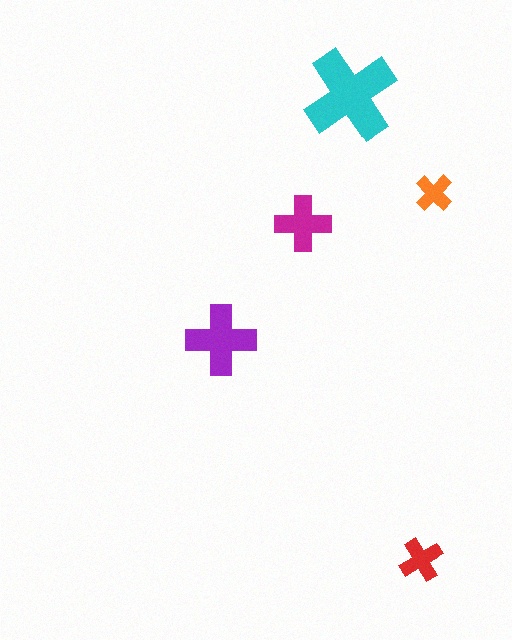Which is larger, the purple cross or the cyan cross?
The cyan one.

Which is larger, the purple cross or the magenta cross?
The purple one.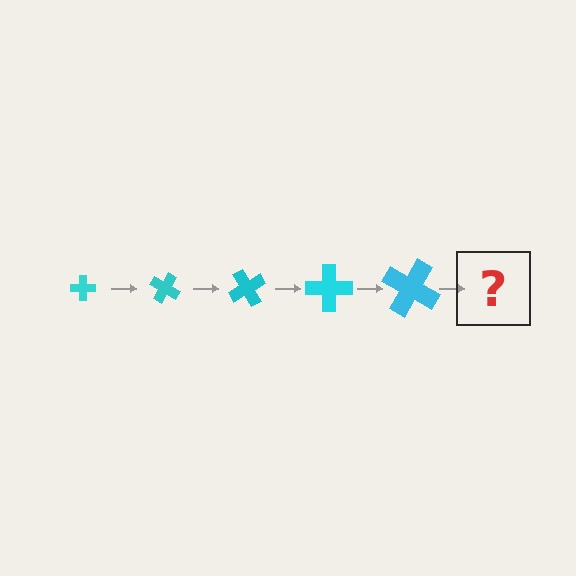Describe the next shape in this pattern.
It should be a cross, larger than the previous one and rotated 150 degrees from the start.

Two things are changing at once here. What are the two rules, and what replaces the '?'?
The two rules are that the cross grows larger each step and it rotates 30 degrees each step. The '?' should be a cross, larger than the previous one and rotated 150 degrees from the start.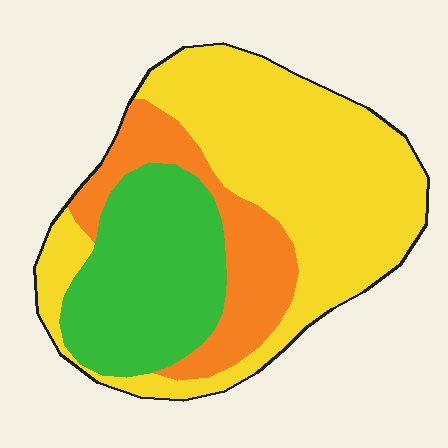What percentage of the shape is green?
Green takes up about one quarter (1/4) of the shape.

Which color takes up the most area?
Yellow, at roughly 55%.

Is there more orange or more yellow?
Yellow.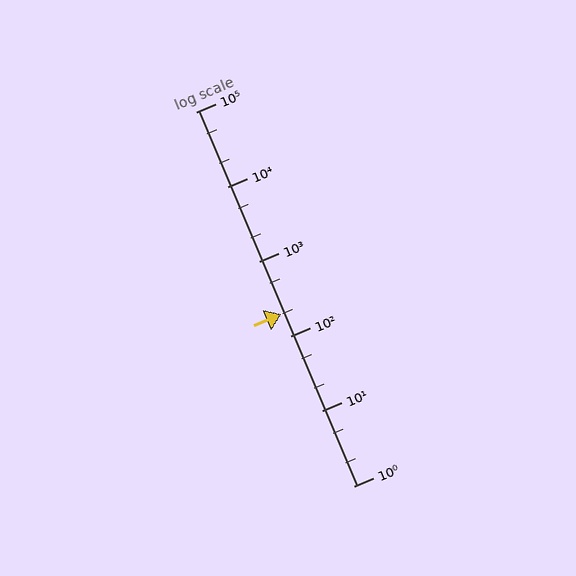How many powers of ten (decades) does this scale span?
The scale spans 5 decades, from 1 to 100000.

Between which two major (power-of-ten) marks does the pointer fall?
The pointer is between 100 and 1000.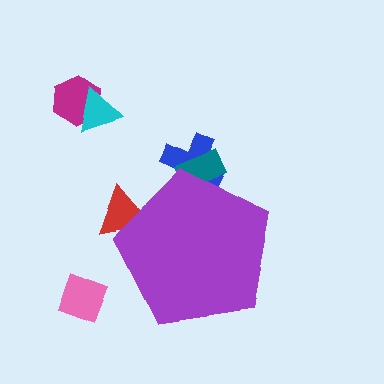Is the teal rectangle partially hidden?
Yes, the teal rectangle is partially hidden behind the purple pentagon.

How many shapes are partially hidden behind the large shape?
3 shapes are partially hidden.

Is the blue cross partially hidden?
Yes, the blue cross is partially hidden behind the purple pentagon.